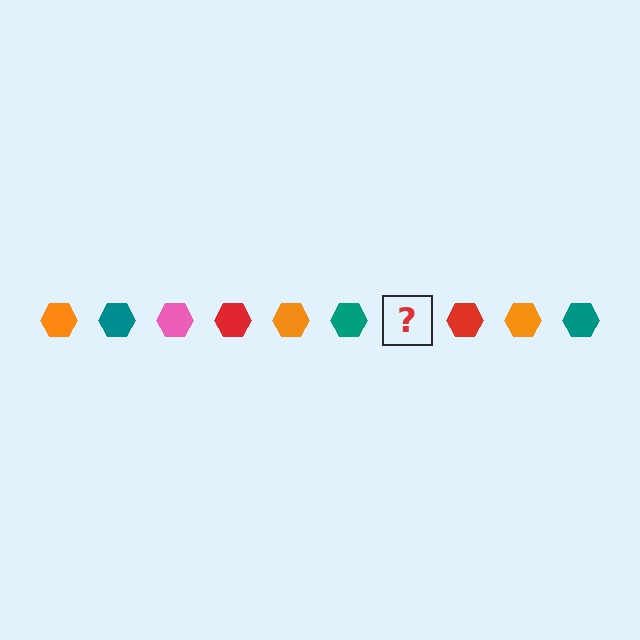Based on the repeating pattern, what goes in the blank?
The blank should be a pink hexagon.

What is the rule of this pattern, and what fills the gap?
The rule is that the pattern cycles through orange, teal, pink, red hexagons. The gap should be filled with a pink hexagon.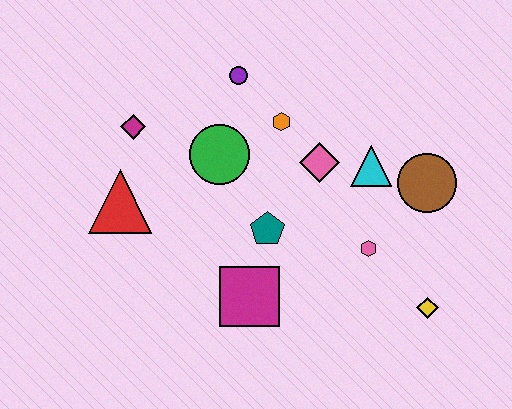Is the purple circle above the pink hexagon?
Yes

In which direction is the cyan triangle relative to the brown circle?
The cyan triangle is to the left of the brown circle.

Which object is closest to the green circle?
The orange hexagon is closest to the green circle.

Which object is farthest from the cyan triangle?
The red triangle is farthest from the cyan triangle.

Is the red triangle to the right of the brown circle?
No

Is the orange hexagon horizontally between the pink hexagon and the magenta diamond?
Yes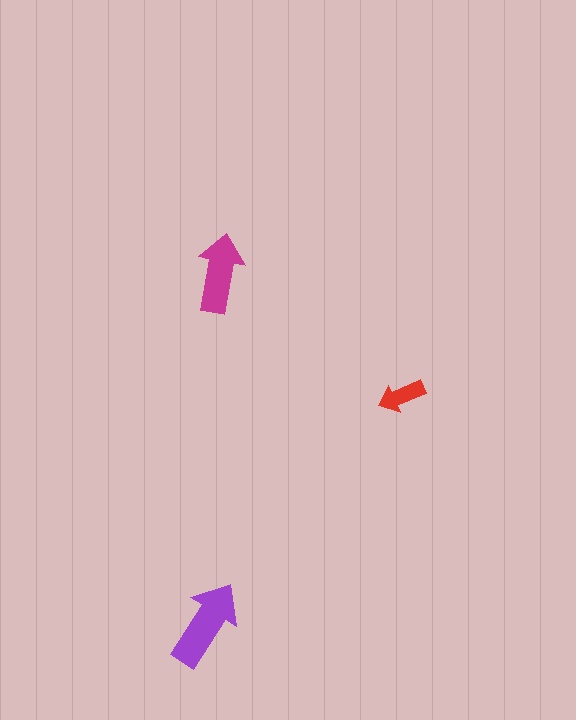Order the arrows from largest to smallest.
the purple one, the magenta one, the red one.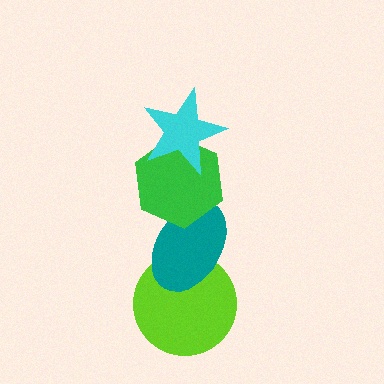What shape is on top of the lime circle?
The teal ellipse is on top of the lime circle.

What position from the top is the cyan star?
The cyan star is 1st from the top.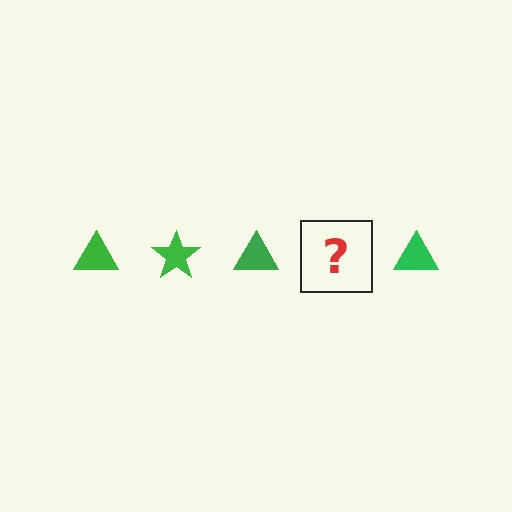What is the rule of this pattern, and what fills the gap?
The rule is that the pattern cycles through triangle, star shapes in green. The gap should be filled with a green star.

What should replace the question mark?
The question mark should be replaced with a green star.